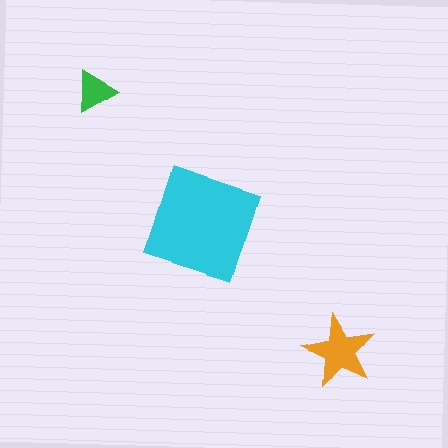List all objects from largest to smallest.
The cyan diamond, the orange star, the green triangle.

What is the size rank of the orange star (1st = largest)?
2nd.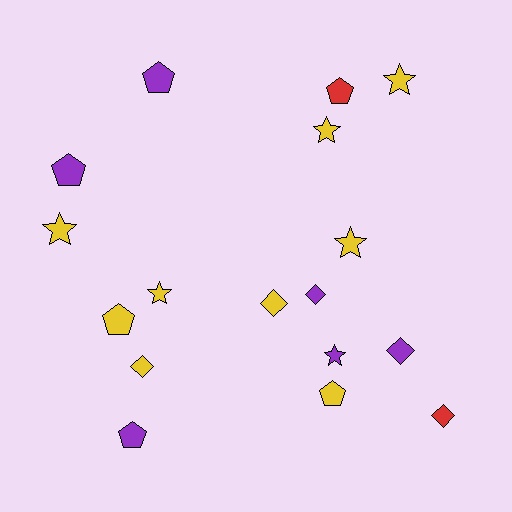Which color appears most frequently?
Yellow, with 9 objects.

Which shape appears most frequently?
Star, with 6 objects.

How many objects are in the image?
There are 17 objects.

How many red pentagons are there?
There is 1 red pentagon.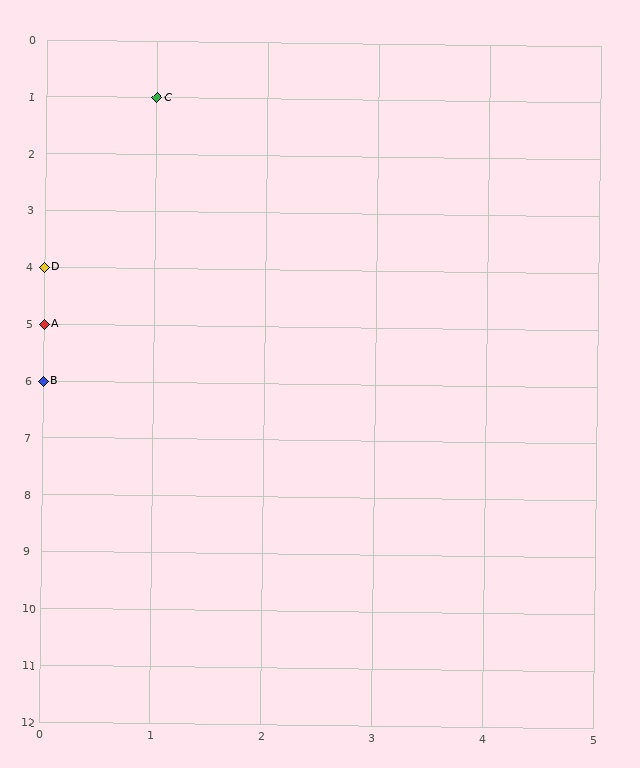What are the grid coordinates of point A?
Point A is at grid coordinates (0, 5).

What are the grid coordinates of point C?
Point C is at grid coordinates (1, 1).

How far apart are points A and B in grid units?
Points A and B are 1 row apart.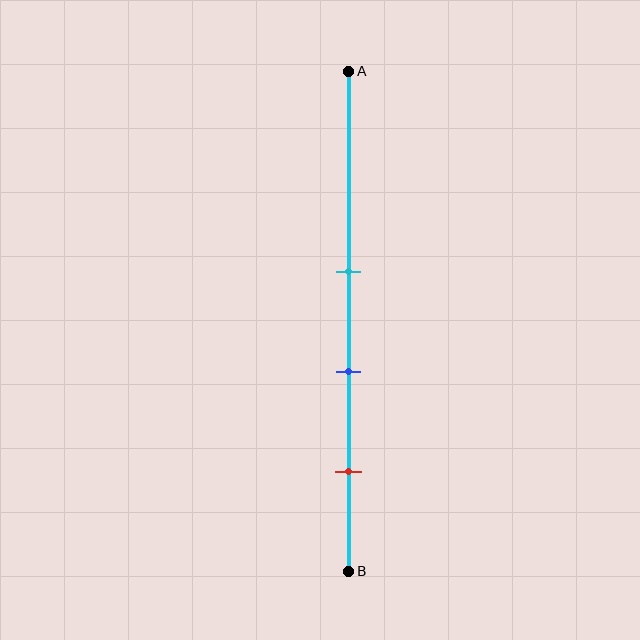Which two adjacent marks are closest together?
The cyan and blue marks are the closest adjacent pair.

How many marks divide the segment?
There are 3 marks dividing the segment.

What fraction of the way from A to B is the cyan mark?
The cyan mark is approximately 40% (0.4) of the way from A to B.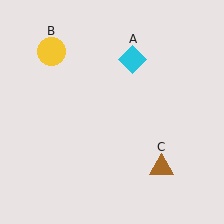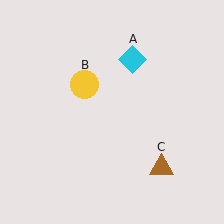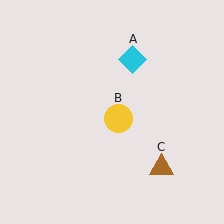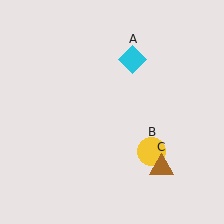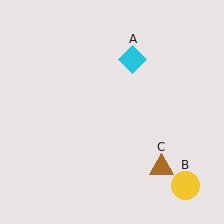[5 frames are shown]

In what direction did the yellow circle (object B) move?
The yellow circle (object B) moved down and to the right.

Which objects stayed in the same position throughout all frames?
Cyan diamond (object A) and brown triangle (object C) remained stationary.